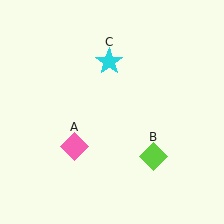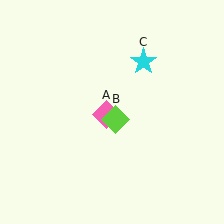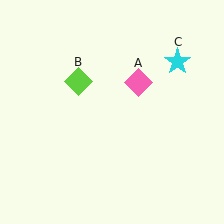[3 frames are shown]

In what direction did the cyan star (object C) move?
The cyan star (object C) moved right.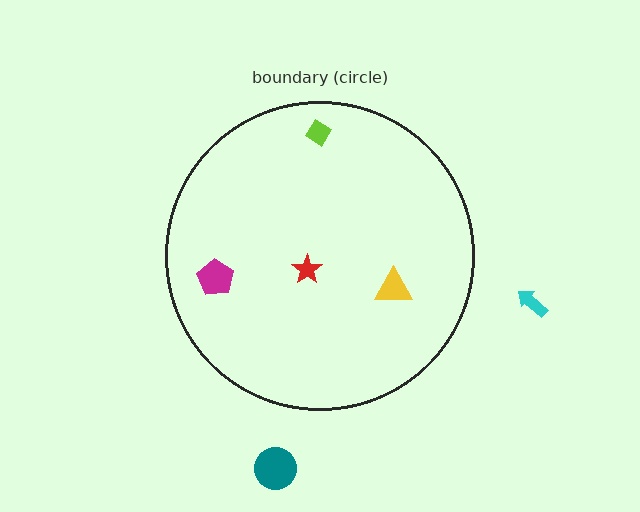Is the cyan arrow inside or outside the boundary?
Outside.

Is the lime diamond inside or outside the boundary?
Inside.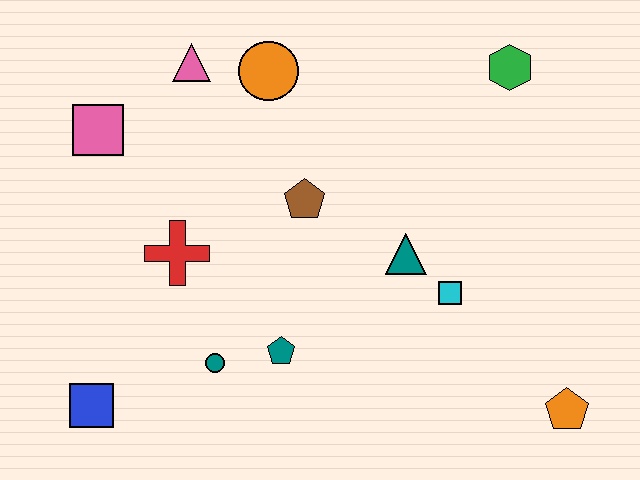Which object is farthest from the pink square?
The orange pentagon is farthest from the pink square.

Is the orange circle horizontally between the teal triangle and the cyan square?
No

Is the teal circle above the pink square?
No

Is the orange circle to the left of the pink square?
No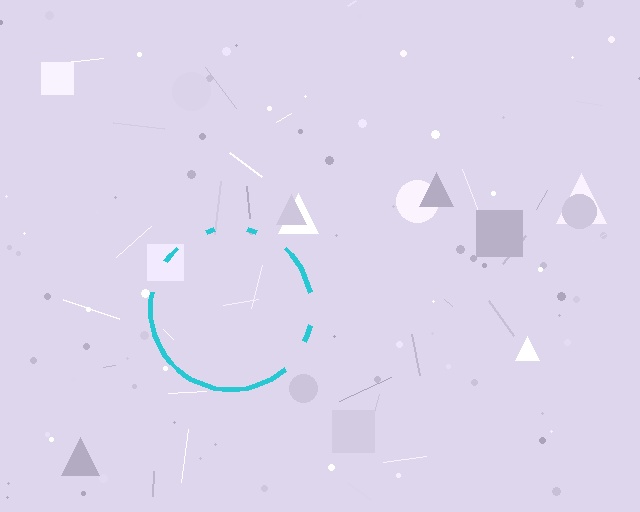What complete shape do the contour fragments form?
The contour fragments form a circle.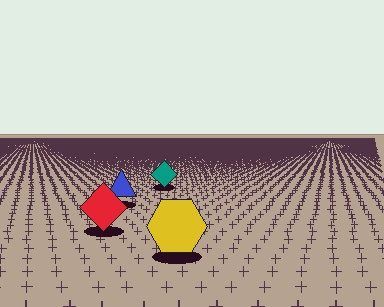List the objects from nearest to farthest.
From nearest to farthest: the yellow hexagon, the red diamond, the blue triangle, the teal diamond.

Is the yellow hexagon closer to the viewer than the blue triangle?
Yes. The yellow hexagon is closer — you can tell from the texture gradient: the ground texture is coarser near it.